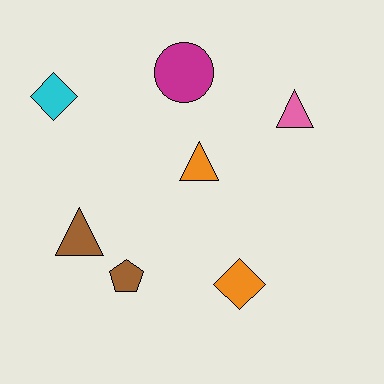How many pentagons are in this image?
There is 1 pentagon.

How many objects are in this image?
There are 7 objects.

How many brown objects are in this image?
There are 2 brown objects.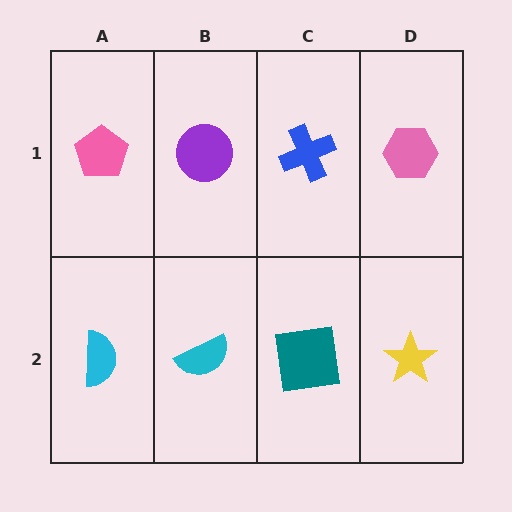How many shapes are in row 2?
4 shapes.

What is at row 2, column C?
A teal square.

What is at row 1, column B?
A purple circle.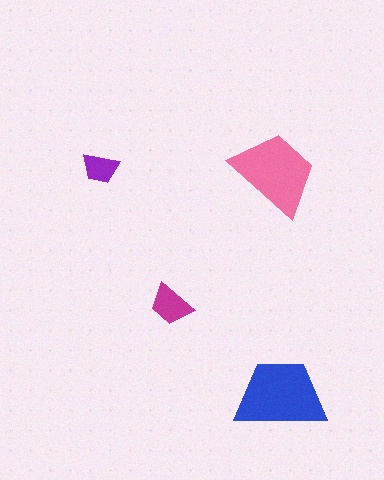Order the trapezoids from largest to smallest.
the blue one, the pink one, the magenta one, the purple one.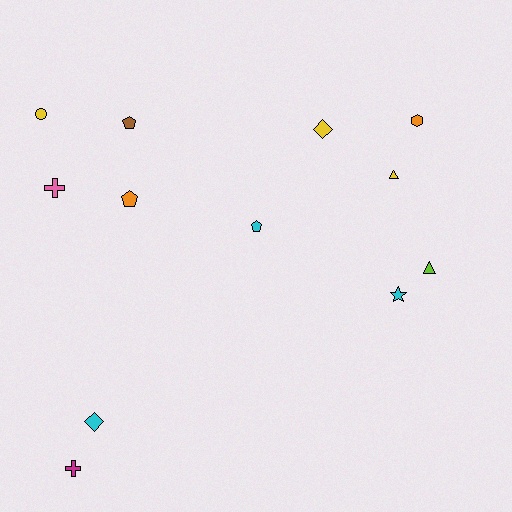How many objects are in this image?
There are 12 objects.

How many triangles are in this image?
There are 2 triangles.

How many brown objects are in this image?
There is 1 brown object.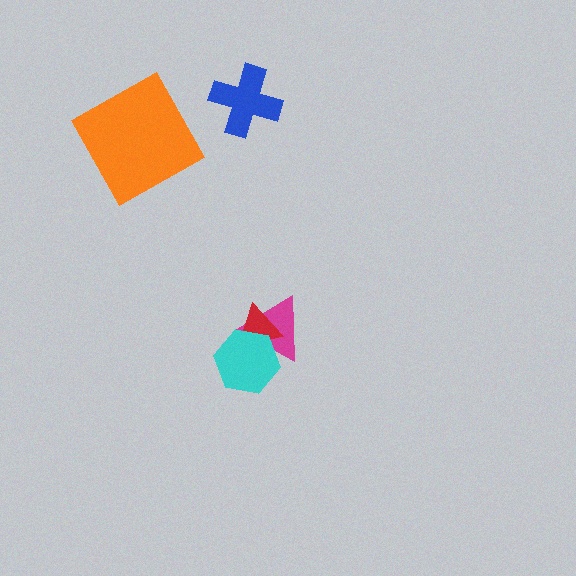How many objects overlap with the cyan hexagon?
2 objects overlap with the cyan hexagon.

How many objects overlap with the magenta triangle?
2 objects overlap with the magenta triangle.